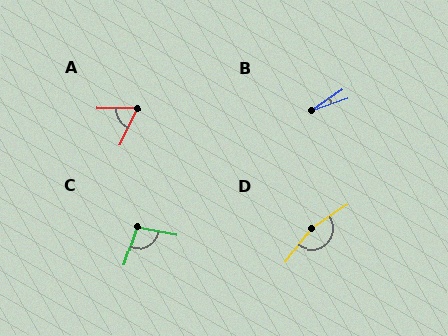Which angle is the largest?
D, at approximately 160 degrees.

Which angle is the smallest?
B, at approximately 16 degrees.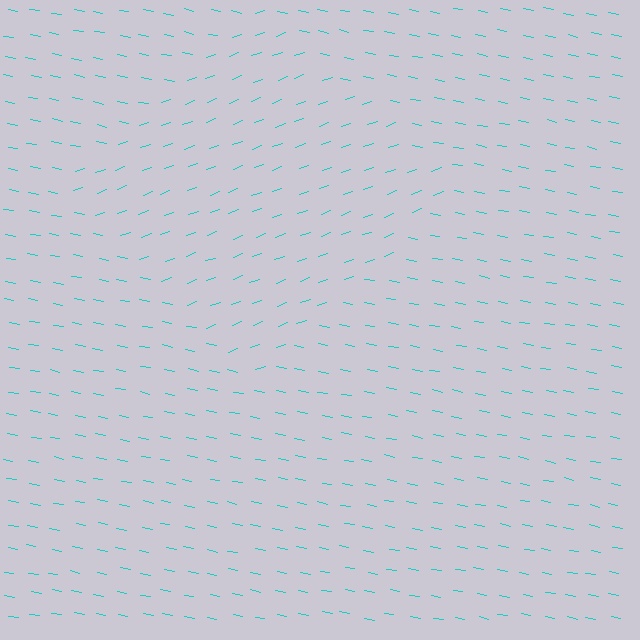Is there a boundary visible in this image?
Yes, there is a texture boundary formed by a change in line orientation.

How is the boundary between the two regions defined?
The boundary is defined purely by a change in line orientation (approximately 31 degrees difference). All lines are the same color and thickness.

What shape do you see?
I see a diamond.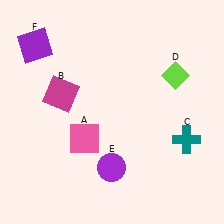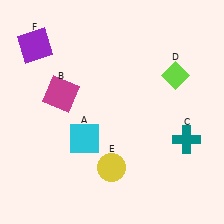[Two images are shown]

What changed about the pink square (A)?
In Image 1, A is pink. In Image 2, it changed to cyan.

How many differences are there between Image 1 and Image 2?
There are 2 differences between the two images.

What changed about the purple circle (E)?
In Image 1, E is purple. In Image 2, it changed to yellow.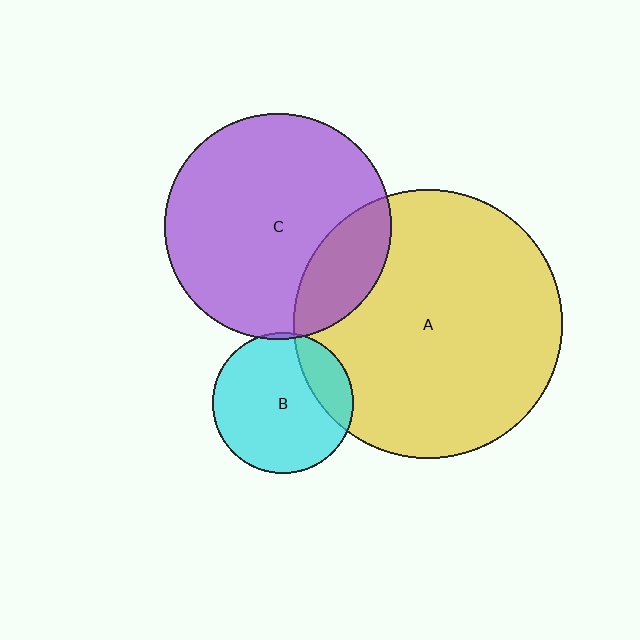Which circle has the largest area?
Circle A (yellow).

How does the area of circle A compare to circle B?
Approximately 3.6 times.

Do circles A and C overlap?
Yes.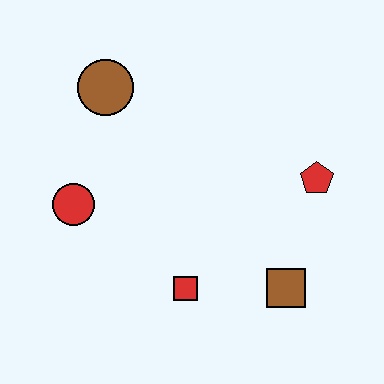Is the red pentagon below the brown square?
No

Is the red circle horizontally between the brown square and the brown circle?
No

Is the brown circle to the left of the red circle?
No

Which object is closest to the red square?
The brown square is closest to the red square.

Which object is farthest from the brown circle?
The brown square is farthest from the brown circle.